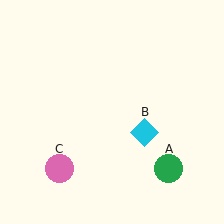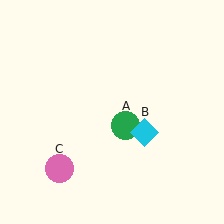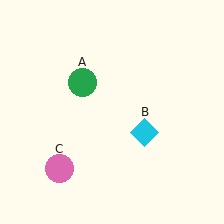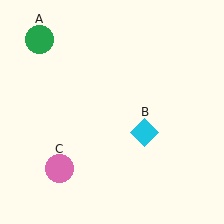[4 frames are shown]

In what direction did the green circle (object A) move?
The green circle (object A) moved up and to the left.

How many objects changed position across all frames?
1 object changed position: green circle (object A).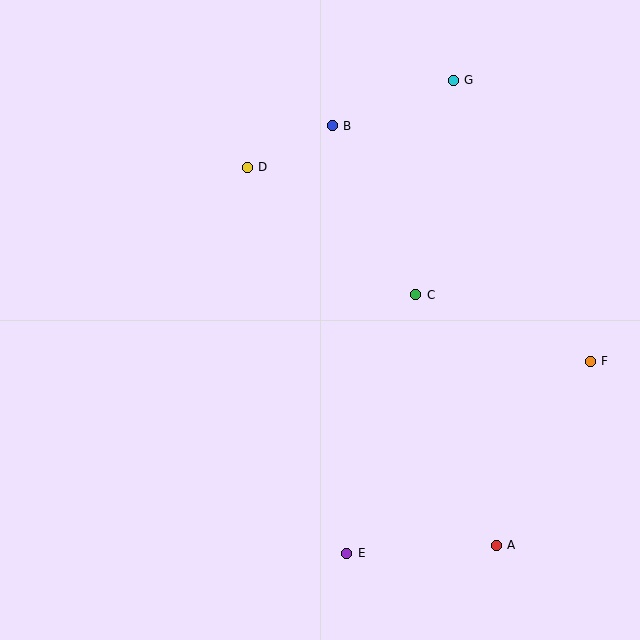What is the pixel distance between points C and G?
The distance between C and G is 218 pixels.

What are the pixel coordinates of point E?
Point E is at (347, 553).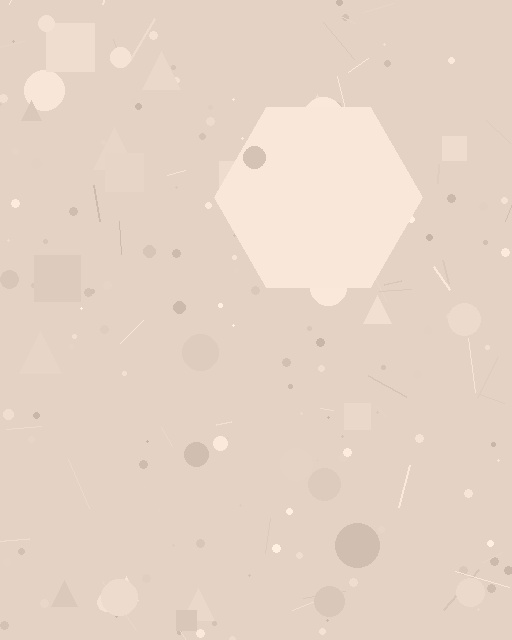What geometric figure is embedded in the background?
A hexagon is embedded in the background.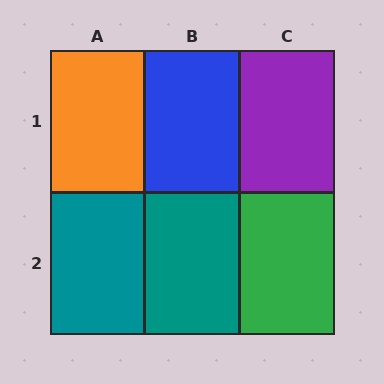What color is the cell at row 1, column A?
Orange.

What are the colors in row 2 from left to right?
Teal, teal, green.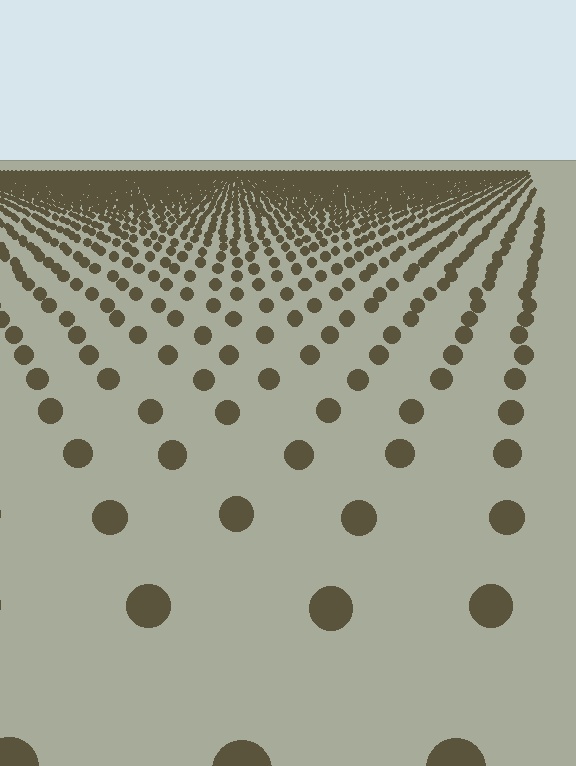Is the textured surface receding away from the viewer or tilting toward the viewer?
The surface is receding away from the viewer. Texture elements get smaller and denser toward the top.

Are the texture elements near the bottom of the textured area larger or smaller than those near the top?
Larger. Near the bottom, elements are closer to the viewer and appear at a bigger on-screen size.